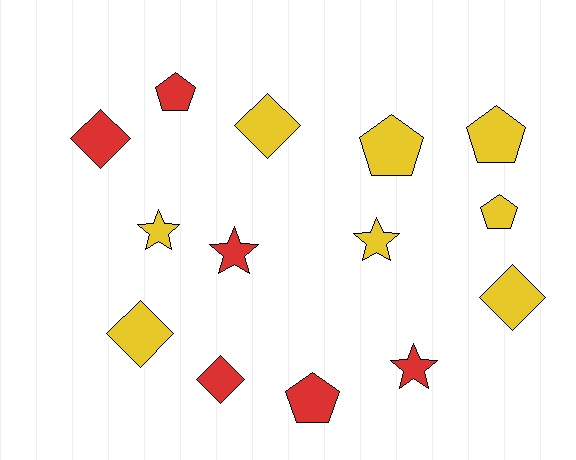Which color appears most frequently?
Yellow, with 8 objects.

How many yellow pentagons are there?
There are 3 yellow pentagons.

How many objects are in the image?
There are 14 objects.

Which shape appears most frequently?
Pentagon, with 5 objects.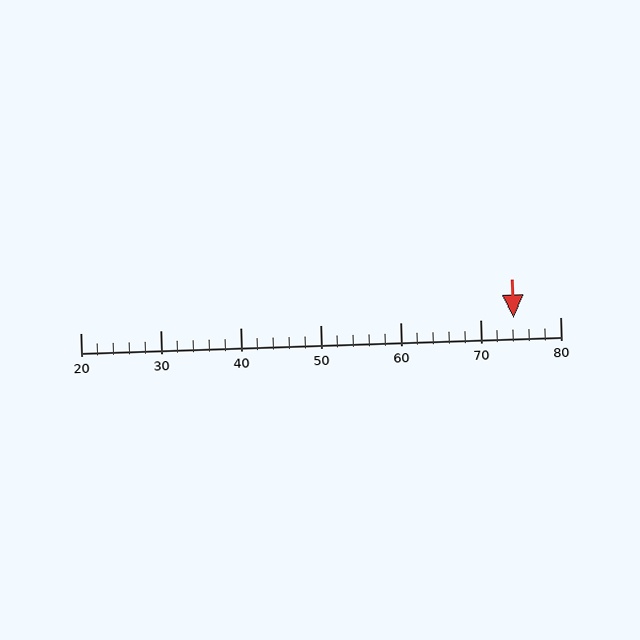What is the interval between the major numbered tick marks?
The major tick marks are spaced 10 units apart.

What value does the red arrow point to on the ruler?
The red arrow points to approximately 74.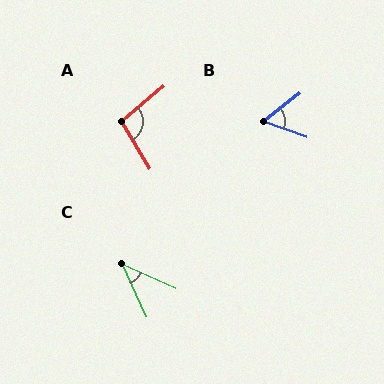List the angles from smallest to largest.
C (41°), B (58°), A (99°).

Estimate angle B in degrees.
Approximately 58 degrees.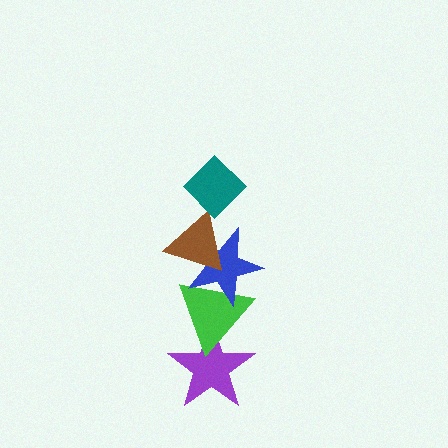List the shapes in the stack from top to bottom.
From top to bottom: the teal diamond, the brown triangle, the blue star, the green triangle, the purple star.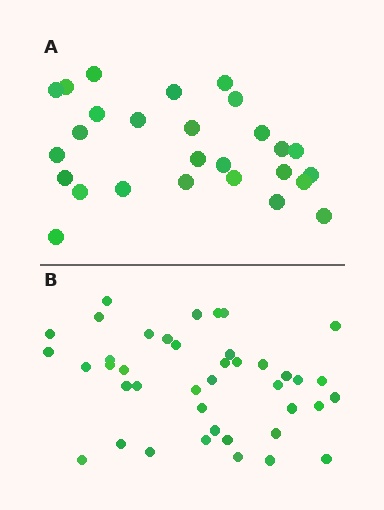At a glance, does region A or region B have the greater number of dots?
Region B (the bottom region) has more dots.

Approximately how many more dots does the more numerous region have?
Region B has approximately 15 more dots than region A.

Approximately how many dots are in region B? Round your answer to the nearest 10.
About 40 dots. (The exact count is 41, which rounds to 40.)